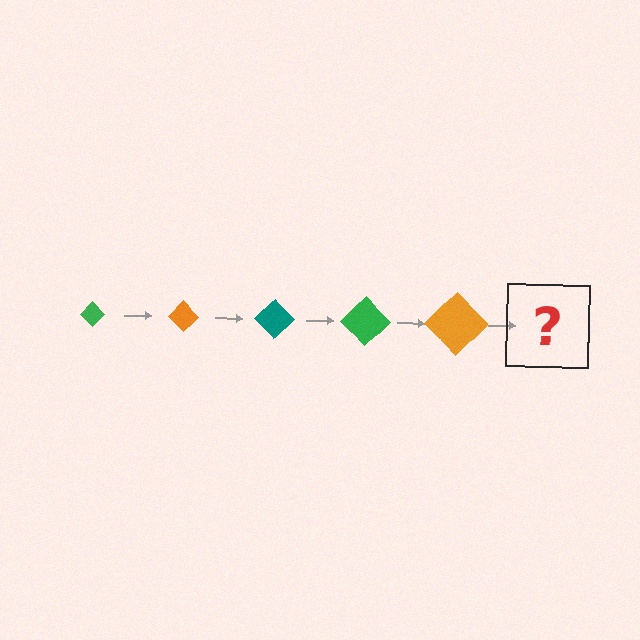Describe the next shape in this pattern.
It should be a teal diamond, larger than the previous one.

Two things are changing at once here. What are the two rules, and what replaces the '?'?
The two rules are that the diamond grows larger each step and the color cycles through green, orange, and teal. The '?' should be a teal diamond, larger than the previous one.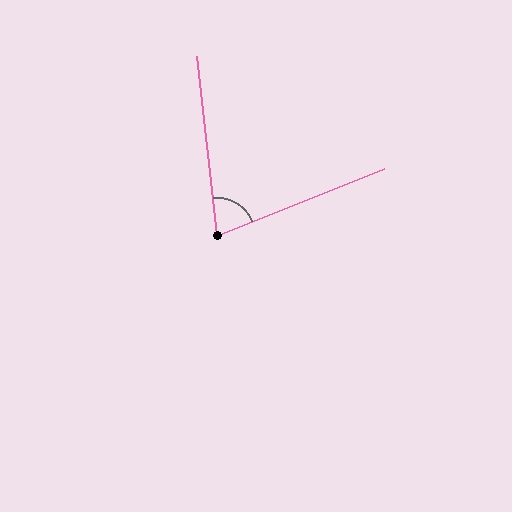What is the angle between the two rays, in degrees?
Approximately 74 degrees.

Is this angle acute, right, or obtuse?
It is acute.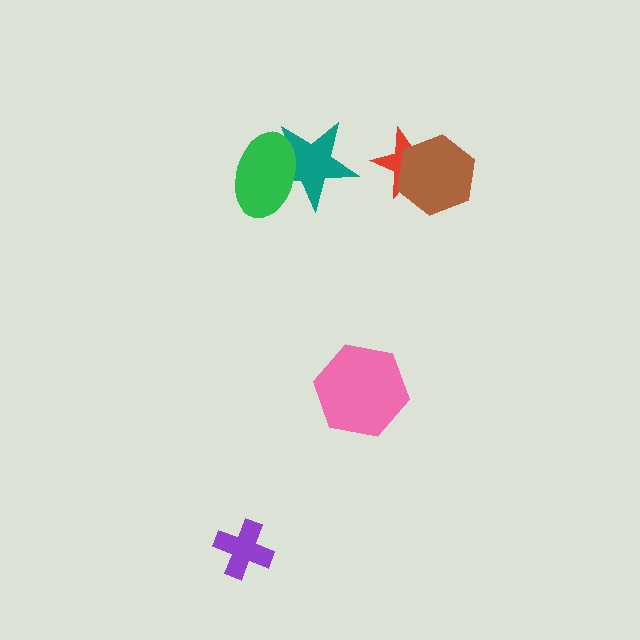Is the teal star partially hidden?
Yes, it is partially covered by another shape.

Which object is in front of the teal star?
The green ellipse is in front of the teal star.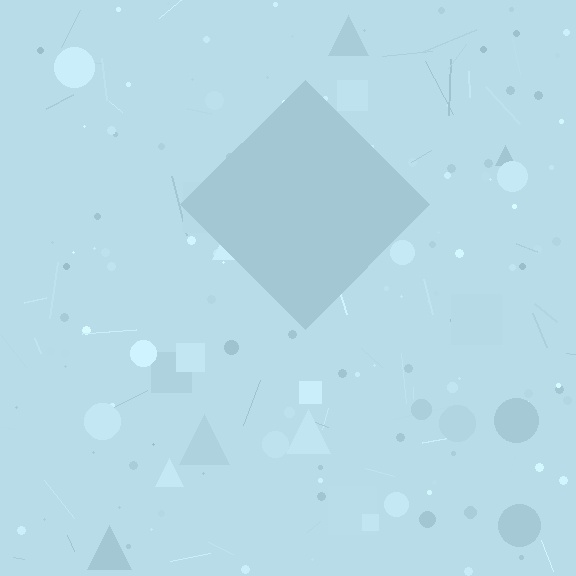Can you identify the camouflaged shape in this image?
The camouflaged shape is a diamond.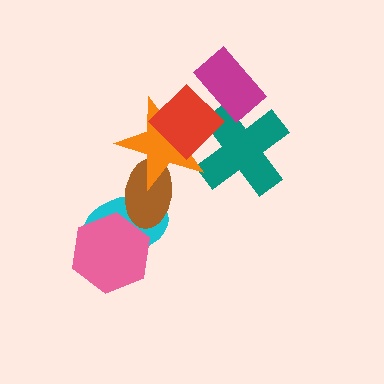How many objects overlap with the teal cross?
3 objects overlap with the teal cross.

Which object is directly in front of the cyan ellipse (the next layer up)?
The pink hexagon is directly in front of the cyan ellipse.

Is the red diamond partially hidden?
Yes, it is partially covered by another shape.